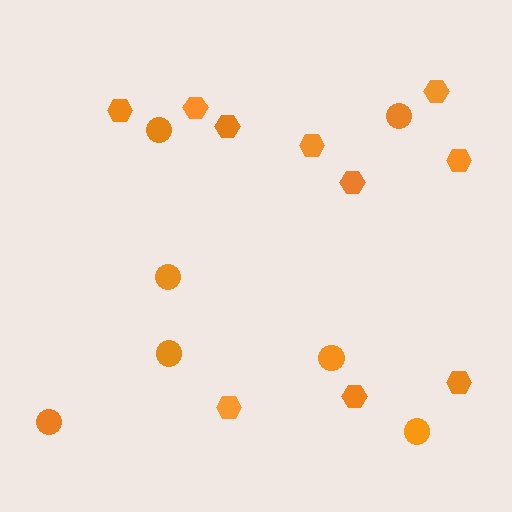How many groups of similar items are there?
There are 2 groups: one group of hexagons (10) and one group of circles (7).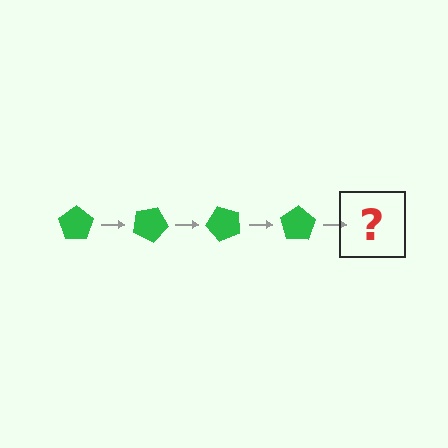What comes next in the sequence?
The next element should be a green pentagon rotated 100 degrees.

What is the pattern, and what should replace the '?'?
The pattern is that the pentagon rotates 25 degrees each step. The '?' should be a green pentagon rotated 100 degrees.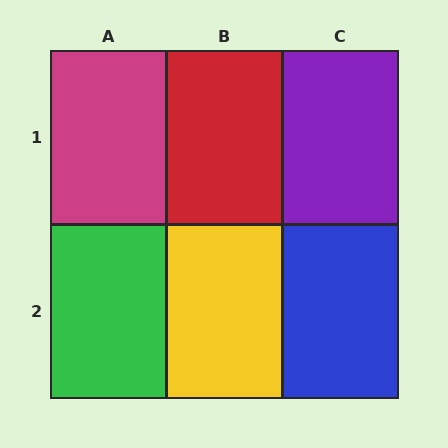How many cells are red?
1 cell is red.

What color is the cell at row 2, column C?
Blue.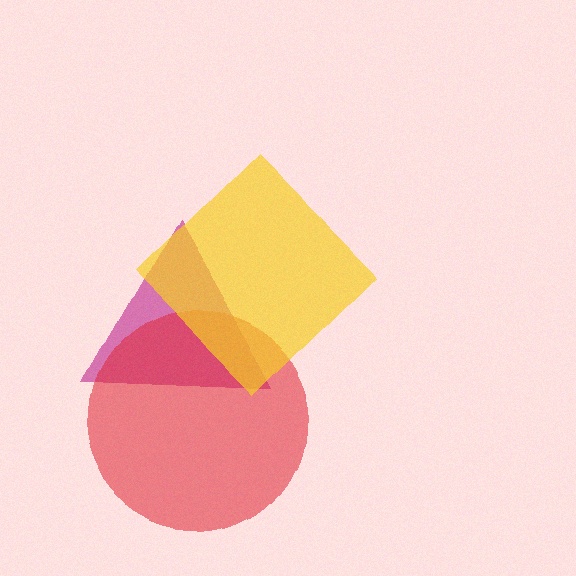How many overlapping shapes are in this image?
There are 3 overlapping shapes in the image.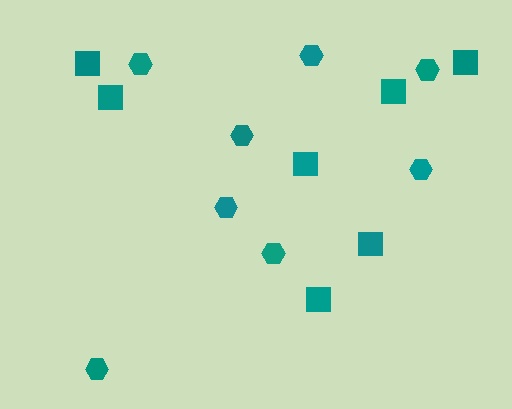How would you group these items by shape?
There are 2 groups: one group of squares (7) and one group of hexagons (8).